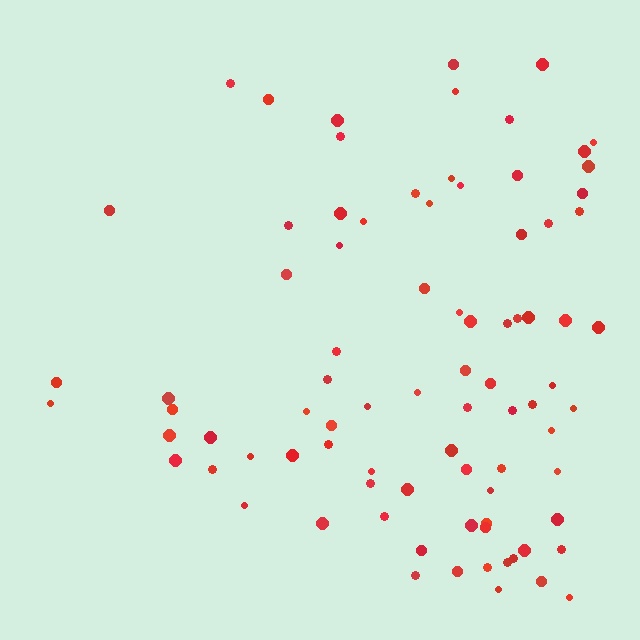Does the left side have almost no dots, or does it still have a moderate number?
Still a moderate number, just noticeably fewer than the right.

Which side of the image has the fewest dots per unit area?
The left.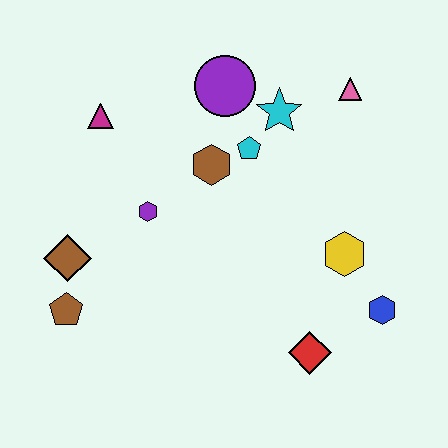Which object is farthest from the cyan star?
The brown pentagon is farthest from the cyan star.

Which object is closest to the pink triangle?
The cyan star is closest to the pink triangle.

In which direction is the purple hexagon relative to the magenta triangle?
The purple hexagon is below the magenta triangle.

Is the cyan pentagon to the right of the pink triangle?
No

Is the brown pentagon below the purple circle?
Yes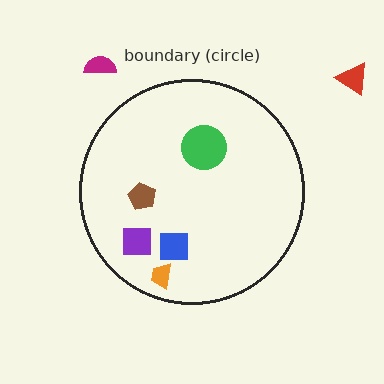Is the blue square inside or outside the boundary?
Inside.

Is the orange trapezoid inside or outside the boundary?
Inside.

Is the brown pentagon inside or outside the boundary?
Inside.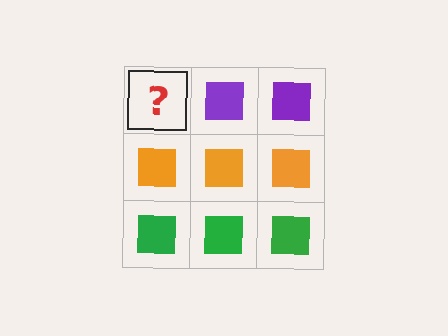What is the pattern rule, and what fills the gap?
The rule is that each row has a consistent color. The gap should be filled with a purple square.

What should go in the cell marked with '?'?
The missing cell should contain a purple square.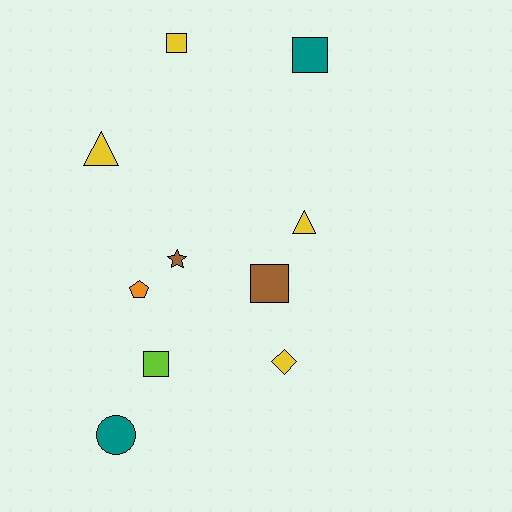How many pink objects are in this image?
There are no pink objects.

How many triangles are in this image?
There are 2 triangles.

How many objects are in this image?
There are 10 objects.